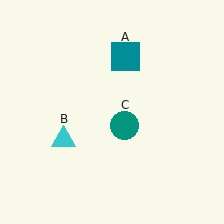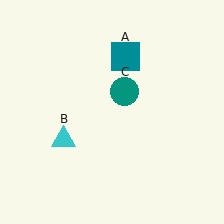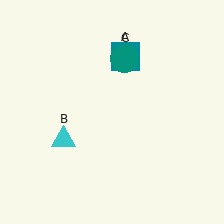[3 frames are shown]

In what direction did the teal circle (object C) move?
The teal circle (object C) moved up.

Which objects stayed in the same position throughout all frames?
Teal square (object A) and cyan triangle (object B) remained stationary.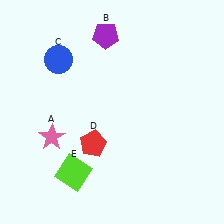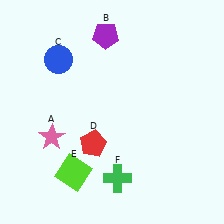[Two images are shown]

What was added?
A green cross (F) was added in Image 2.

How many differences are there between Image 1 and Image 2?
There is 1 difference between the two images.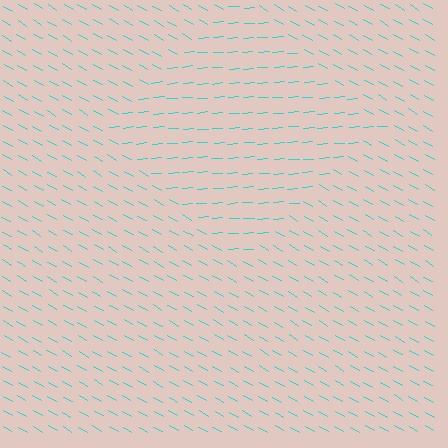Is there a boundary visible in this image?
Yes, there is a texture boundary formed by a change in line orientation.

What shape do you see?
I see a diamond.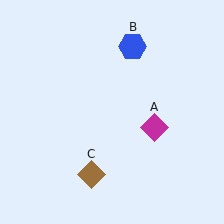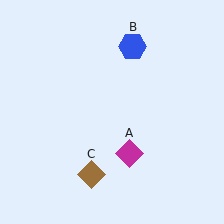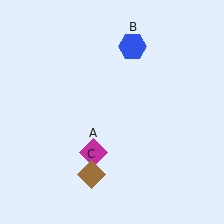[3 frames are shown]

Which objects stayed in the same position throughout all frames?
Blue hexagon (object B) and brown diamond (object C) remained stationary.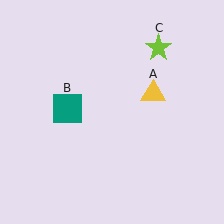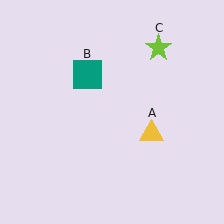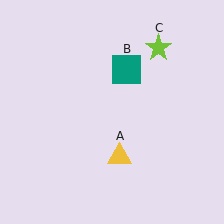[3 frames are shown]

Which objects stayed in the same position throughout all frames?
Lime star (object C) remained stationary.